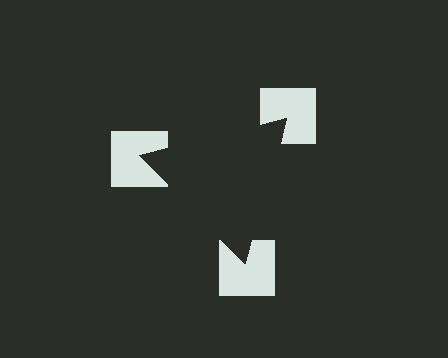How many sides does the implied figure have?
3 sides.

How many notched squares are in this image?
There are 3 — one at each vertex of the illusory triangle.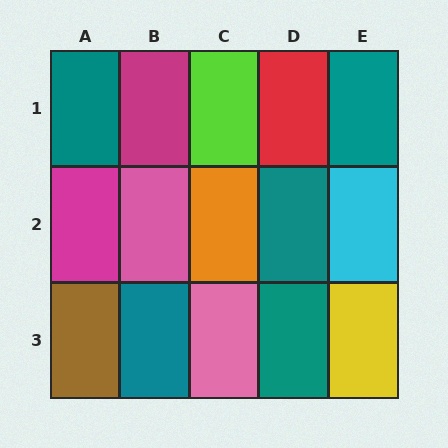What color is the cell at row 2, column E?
Cyan.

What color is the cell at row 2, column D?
Teal.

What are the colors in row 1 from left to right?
Teal, magenta, lime, red, teal.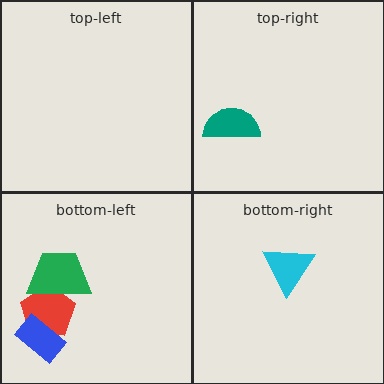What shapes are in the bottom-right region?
The cyan triangle.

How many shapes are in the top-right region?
1.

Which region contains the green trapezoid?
The bottom-left region.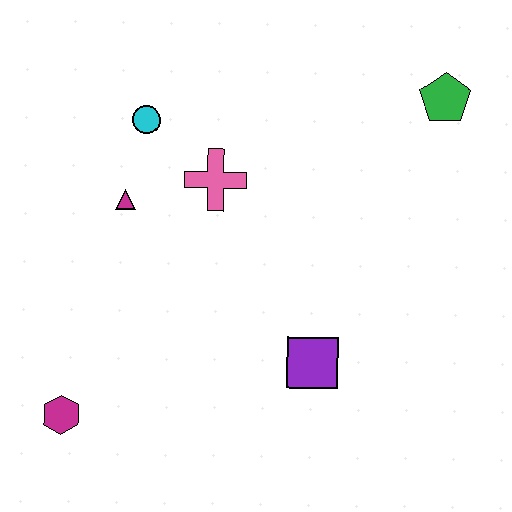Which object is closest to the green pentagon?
The pink cross is closest to the green pentagon.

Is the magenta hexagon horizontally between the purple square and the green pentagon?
No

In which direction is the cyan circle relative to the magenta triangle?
The cyan circle is above the magenta triangle.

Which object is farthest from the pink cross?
The magenta hexagon is farthest from the pink cross.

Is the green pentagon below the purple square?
No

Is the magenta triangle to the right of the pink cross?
No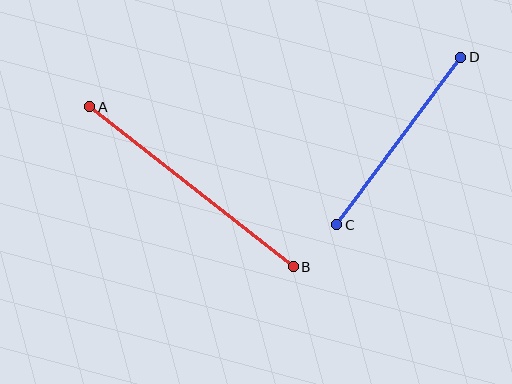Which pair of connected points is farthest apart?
Points A and B are farthest apart.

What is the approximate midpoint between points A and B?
The midpoint is at approximately (191, 187) pixels.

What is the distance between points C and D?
The distance is approximately 209 pixels.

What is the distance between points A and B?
The distance is approximately 259 pixels.